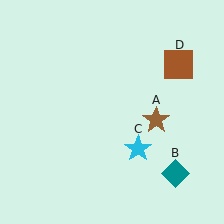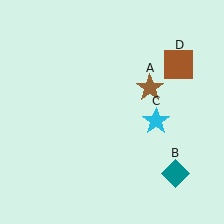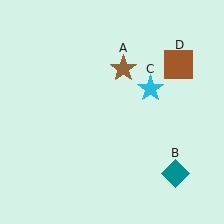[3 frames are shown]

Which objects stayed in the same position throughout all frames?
Teal diamond (object B) and brown square (object D) remained stationary.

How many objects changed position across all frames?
2 objects changed position: brown star (object A), cyan star (object C).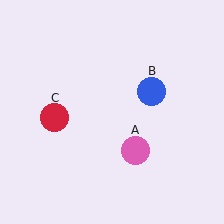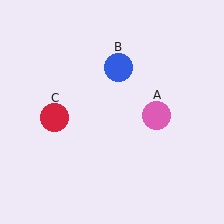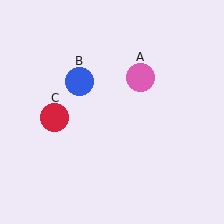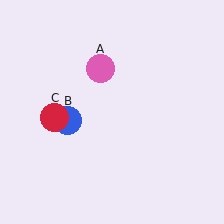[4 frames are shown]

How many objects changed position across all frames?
2 objects changed position: pink circle (object A), blue circle (object B).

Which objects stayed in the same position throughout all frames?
Red circle (object C) remained stationary.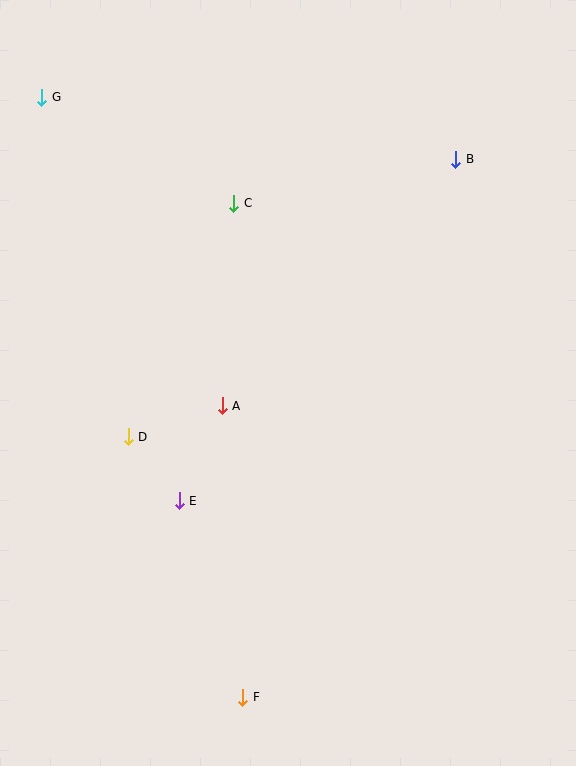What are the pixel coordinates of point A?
Point A is at (222, 406).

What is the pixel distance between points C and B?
The distance between C and B is 226 pixels.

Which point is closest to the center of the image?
Point A at (222, 406) is closest to the center.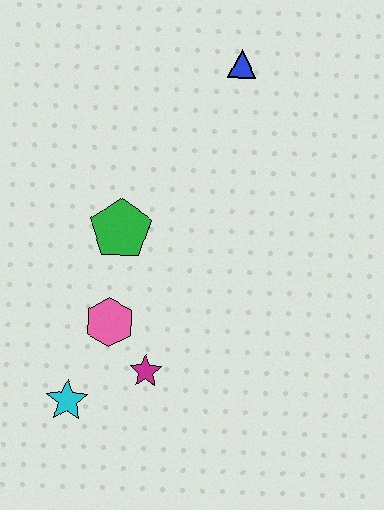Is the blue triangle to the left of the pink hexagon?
No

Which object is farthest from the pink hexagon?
The blue triangle is farthest from the pink hexagon.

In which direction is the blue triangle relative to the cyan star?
The blue triangle is above the cyan star.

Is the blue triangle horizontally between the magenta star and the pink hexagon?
No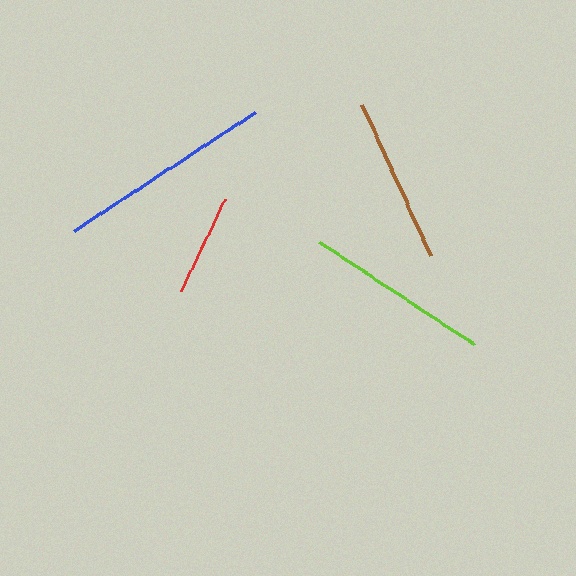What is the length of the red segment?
The red segment is approximately 102 pixels long.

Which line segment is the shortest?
The red line is the shortest at approximately 102 pixels.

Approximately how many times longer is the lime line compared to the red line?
The lime line is approximately 1.8 times the length of the red line.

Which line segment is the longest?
The blue line is the longest at approximately 217 pixels.